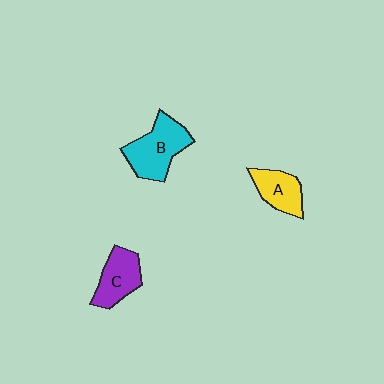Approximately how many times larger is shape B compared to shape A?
Approximately 1.5 times.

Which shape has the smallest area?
Shape A (yellow).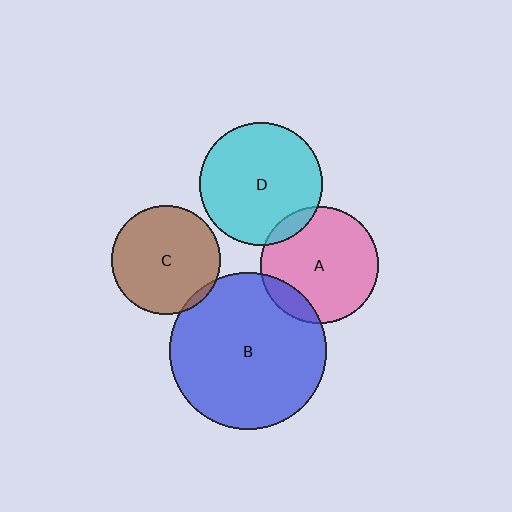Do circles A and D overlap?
Yes.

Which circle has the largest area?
Circle B (blue).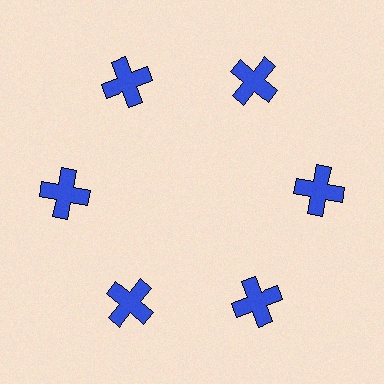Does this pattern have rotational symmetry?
Yes, this pattern has 6-fold rotational symmetry. It looks the same after rotating 60 degrees around the center.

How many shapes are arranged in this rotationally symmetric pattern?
There are 6 shapes, arranged in 6 groups of 1.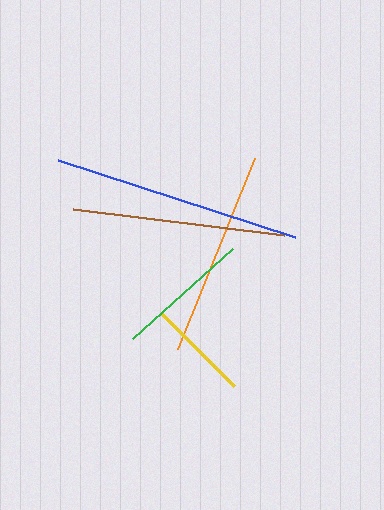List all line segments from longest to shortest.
From longest to shortest: blue, brown, orange, green, yellow.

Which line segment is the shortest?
The yellow line is the shortest at approximately 103 pixels.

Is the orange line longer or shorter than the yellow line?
The orange line is longer than the yellow line.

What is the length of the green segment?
The green segment is approximately 135 pixels long.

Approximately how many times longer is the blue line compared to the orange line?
The blue line is approximately 1.2 times the length of the orange line.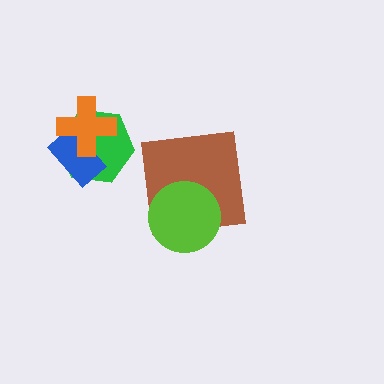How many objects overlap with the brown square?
1 object overlaps with the brown square.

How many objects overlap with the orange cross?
2 objects overlap with the orange cross.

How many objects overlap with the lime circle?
1 object overlaps with the lime circle.